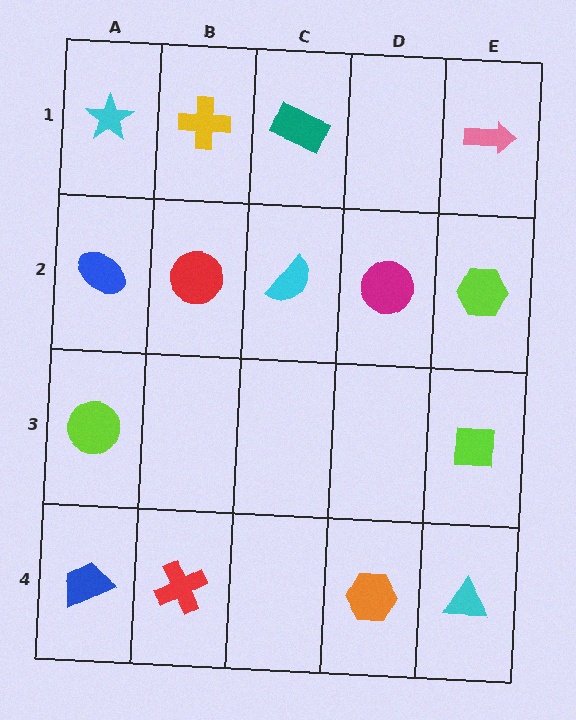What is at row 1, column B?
A yellow cross.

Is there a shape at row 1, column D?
No, that cell is empty.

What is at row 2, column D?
A magenta circle.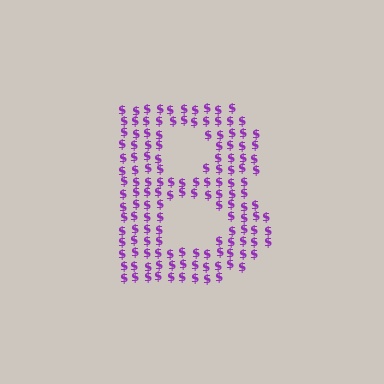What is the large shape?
The large shape is the letter B.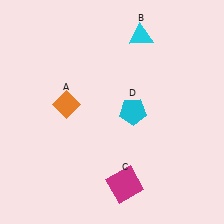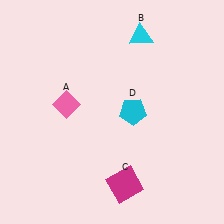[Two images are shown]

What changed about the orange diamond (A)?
In Image 1, A is orange. In Image 2, it changed to pink.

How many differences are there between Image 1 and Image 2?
There is 1 difference between the two images.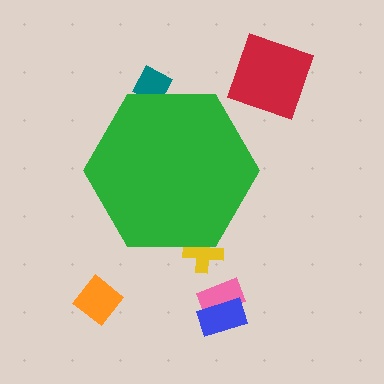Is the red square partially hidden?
No, the red square is fully visible.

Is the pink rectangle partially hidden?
No, the pink rectangle is fully visible.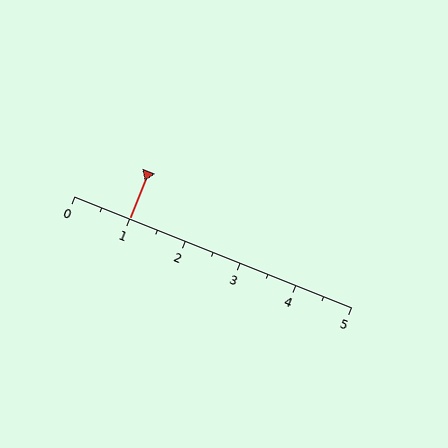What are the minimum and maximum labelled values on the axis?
The axis runs from 0 to 5.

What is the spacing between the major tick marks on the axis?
The major ticks are spaced 1 apart.